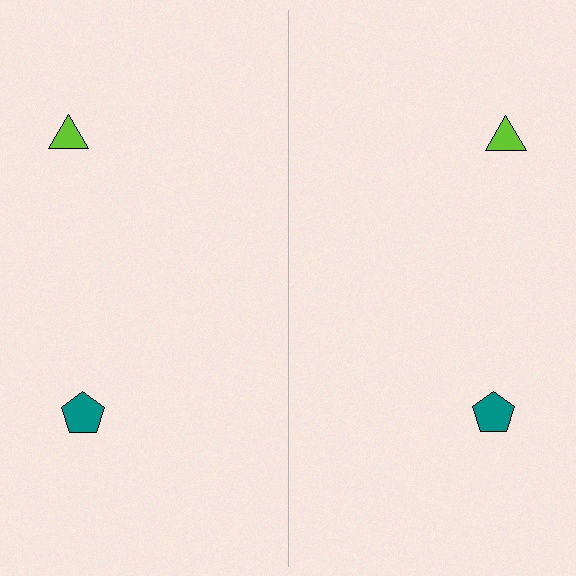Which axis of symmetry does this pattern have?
The pattern has a vertical axis of symmetry running through the center of the image.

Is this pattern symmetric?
Yes, this pattern has bilateral (reflection) symmetry.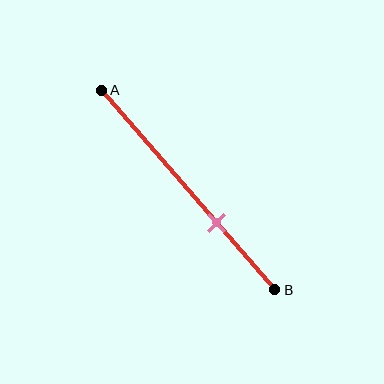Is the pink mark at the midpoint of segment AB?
No, the mark is at about 65% from A, not at the 50% midpoint.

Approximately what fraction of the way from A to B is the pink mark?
The pink mark is approximately 65% of the way from A to B.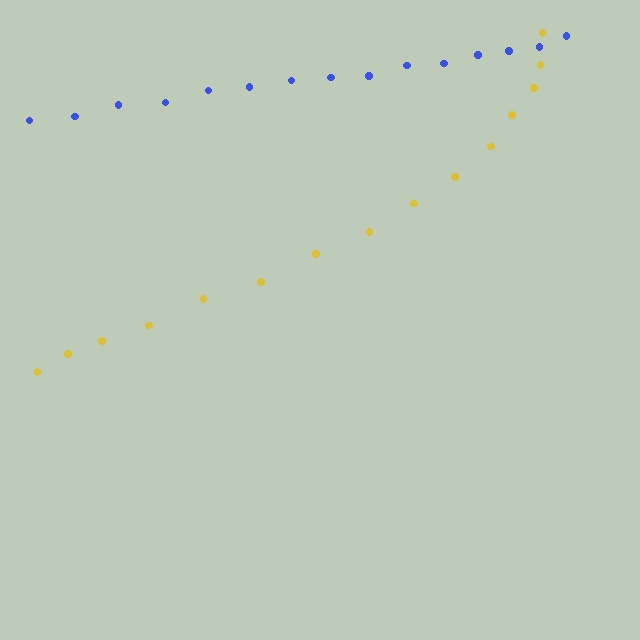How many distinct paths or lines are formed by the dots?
There are 2 distinct paths.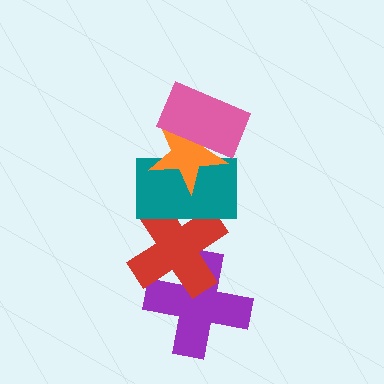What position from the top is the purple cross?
The purple cross is 5th from the top.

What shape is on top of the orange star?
The pink rectangle is on top of the orange star.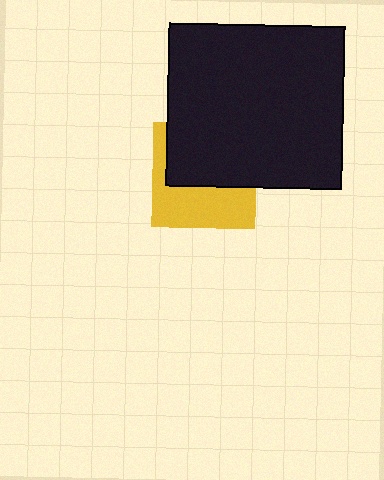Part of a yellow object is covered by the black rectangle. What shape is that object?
It is a square.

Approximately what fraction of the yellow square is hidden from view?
Roughly 54% of the yellow square is hidden behind the black rectangle.